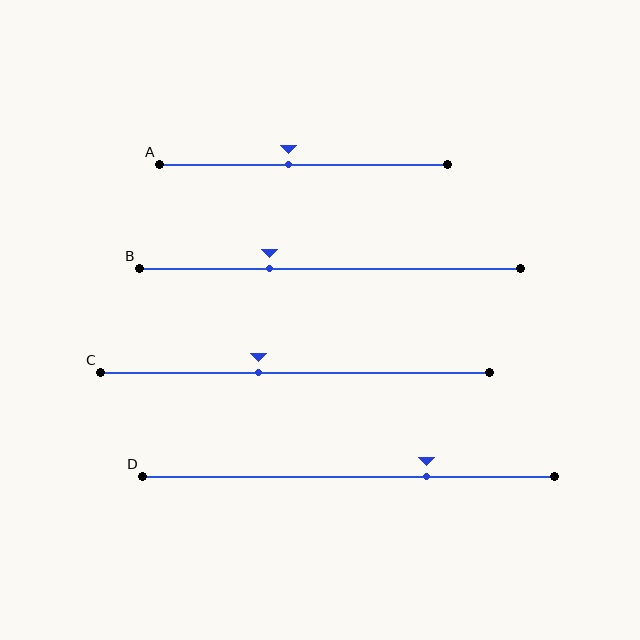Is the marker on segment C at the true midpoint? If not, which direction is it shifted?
No, the marker on segment C is shifted to the left by about 10% of the segment length.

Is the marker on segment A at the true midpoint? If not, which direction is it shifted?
No, the marker on segment A is shifted to the left by about 5% of the segment length.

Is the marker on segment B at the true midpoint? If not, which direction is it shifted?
No, the marker on segment B is shifted to the left by about 16% of the segment length.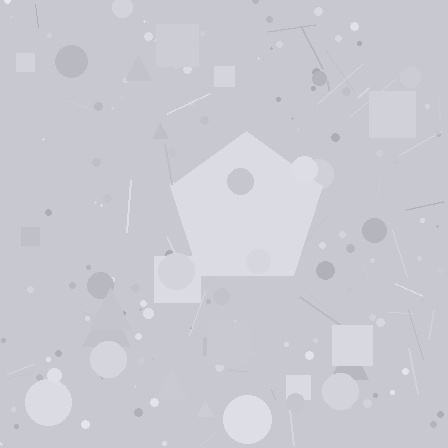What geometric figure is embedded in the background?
A pentagon is embedded in the background.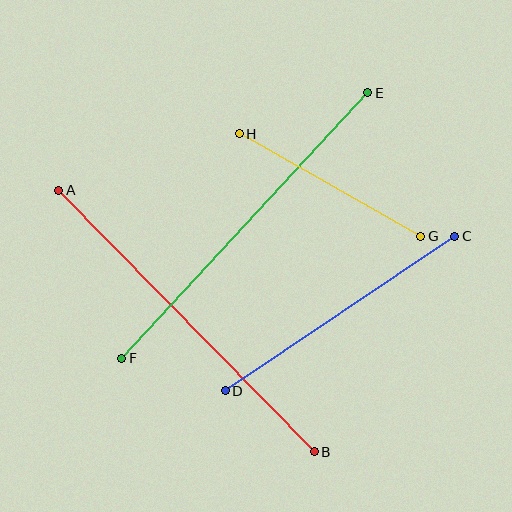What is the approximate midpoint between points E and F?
The midpoint is at approximately (245, 226) pixels.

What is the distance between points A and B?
The distance is approximately 366 pixels.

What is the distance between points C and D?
The distance is approximately 277 pixels.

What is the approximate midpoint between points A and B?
The midpoint is at approximately (187, 321) pixels.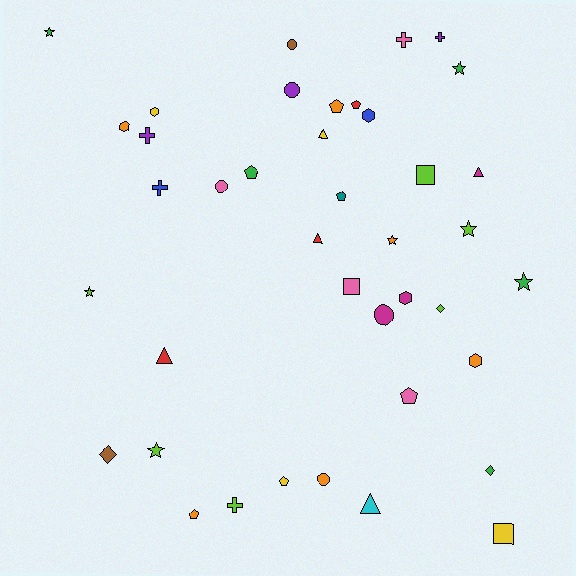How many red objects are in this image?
There are 3 red objects.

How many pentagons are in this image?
There are 7 pentagons.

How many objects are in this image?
There are 40 objects.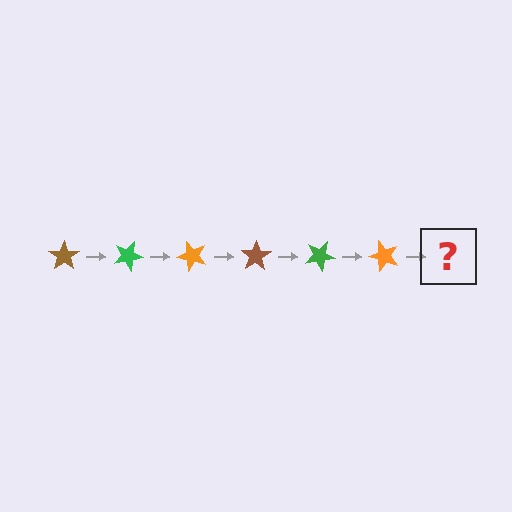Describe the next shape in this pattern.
It should be a brown star, rotated 150 degrees from the start.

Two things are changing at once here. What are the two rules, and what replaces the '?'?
The two rules are that it rotates 25 degrees each step and the color cycles through brown, green, and orange. The '?' should be a brown star, rotated 150 degrees from the start.